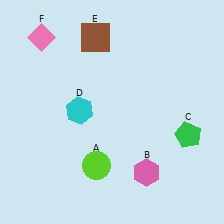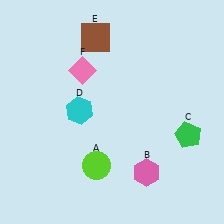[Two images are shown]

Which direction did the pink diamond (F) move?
The pink diamond (F) moved right.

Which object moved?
The pink diamond (F) moved right.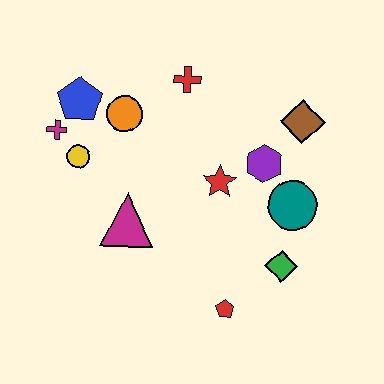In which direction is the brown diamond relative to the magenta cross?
The brown diamond is to the right of the magenta cross.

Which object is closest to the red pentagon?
The green diamond is closest to the red pentagon.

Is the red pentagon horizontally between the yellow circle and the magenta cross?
No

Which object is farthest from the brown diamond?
The magenta cross is farthest from the brown diamond.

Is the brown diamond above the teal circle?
Yes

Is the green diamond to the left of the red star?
No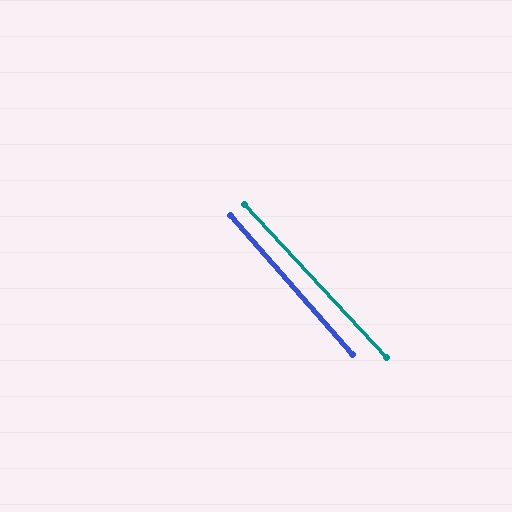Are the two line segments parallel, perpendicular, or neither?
Parallel — their directions differ by only 1.7°.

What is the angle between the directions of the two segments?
Approximately 2 degrees.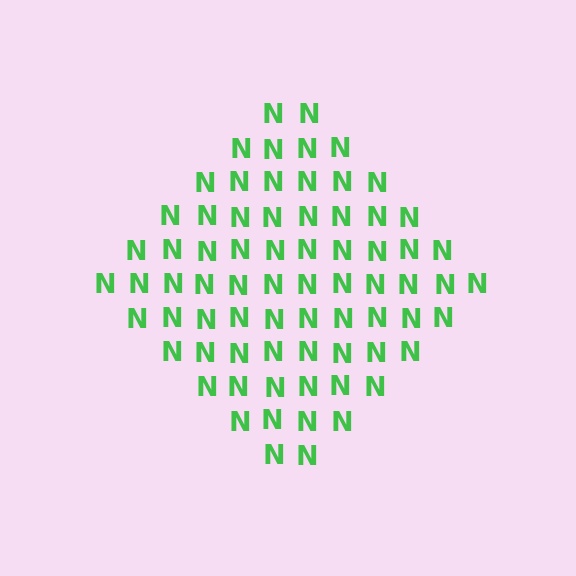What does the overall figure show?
The overall figure shows a diamond.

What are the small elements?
The small elements are letter N's.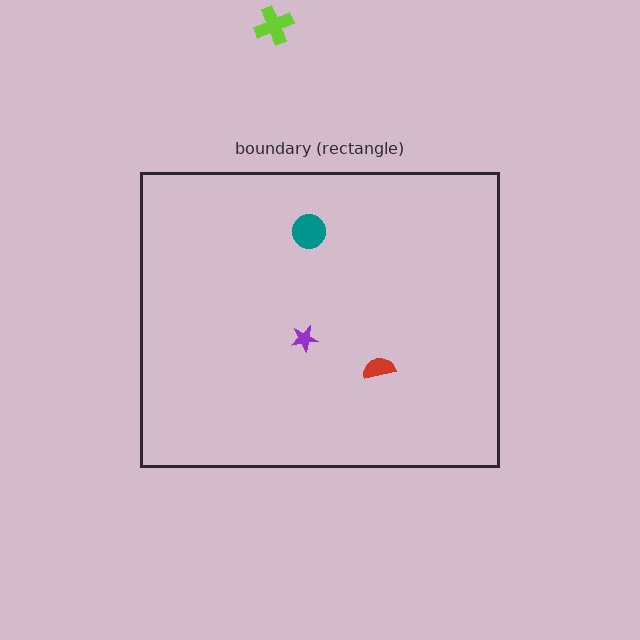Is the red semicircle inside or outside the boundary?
Inside.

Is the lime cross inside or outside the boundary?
Outside.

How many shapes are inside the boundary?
3 inside, 1 outside.